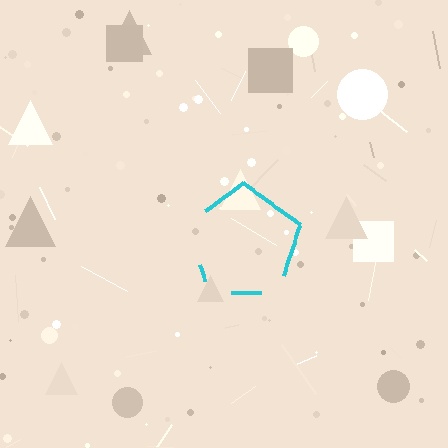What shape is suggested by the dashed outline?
The dashed outline suggests a pentagon.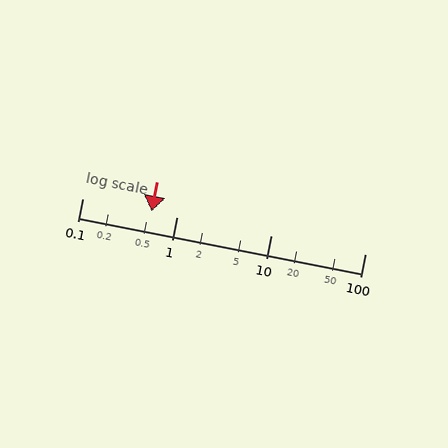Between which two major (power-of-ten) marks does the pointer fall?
The pointer is between 0.1 and 1.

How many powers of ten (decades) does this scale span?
The scale spans 3 decades, from 0.1 to 100.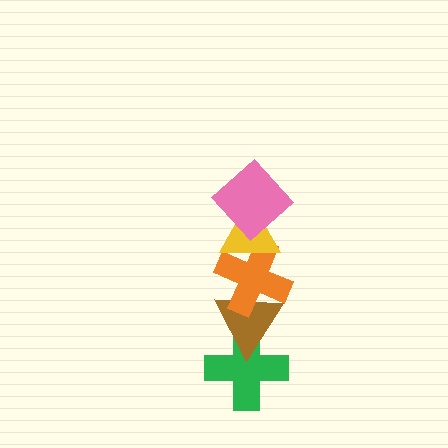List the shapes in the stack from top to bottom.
From top to bottom: the pink diamond, the yellow triangle, the orange cross, the brown triangle, the green cross.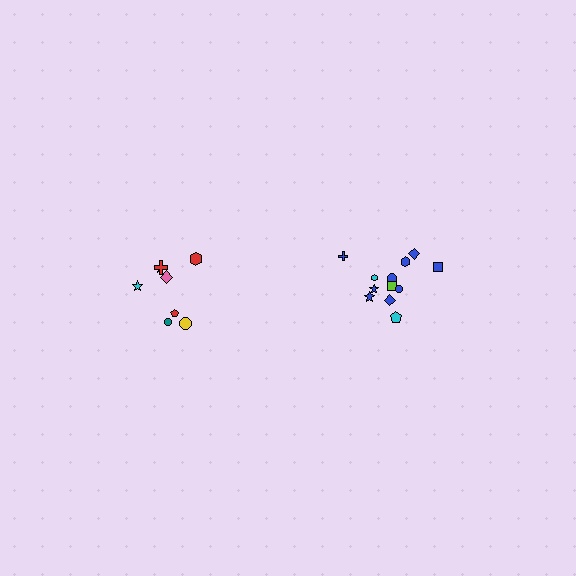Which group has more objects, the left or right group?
The right group.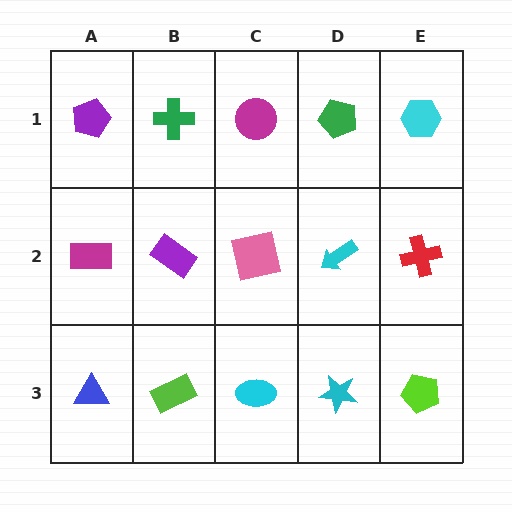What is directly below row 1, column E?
A red cross.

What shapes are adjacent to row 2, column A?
A purple pentagon (row 1, column A), a blue triangle (row 3, column A), a purple rectangle (row 2, column B).